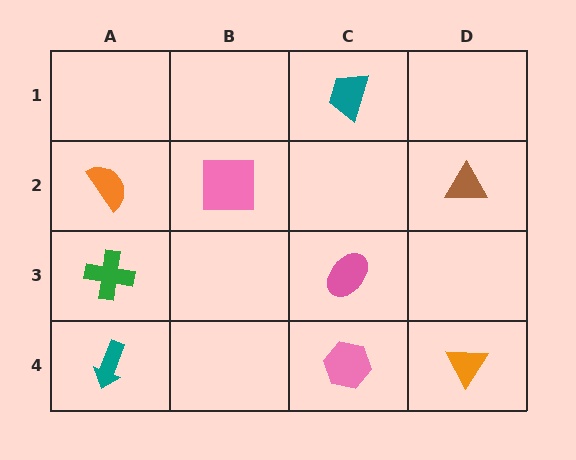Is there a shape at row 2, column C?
No, that cell is empty.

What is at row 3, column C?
A pink ellipse.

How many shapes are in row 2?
3 shapes.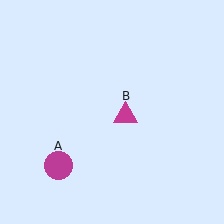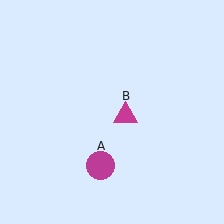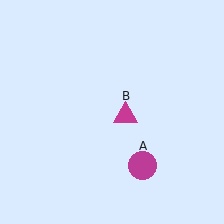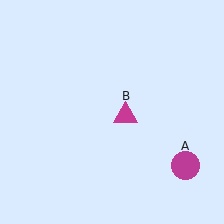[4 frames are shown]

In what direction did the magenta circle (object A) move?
The magenta circle (object A) moved right.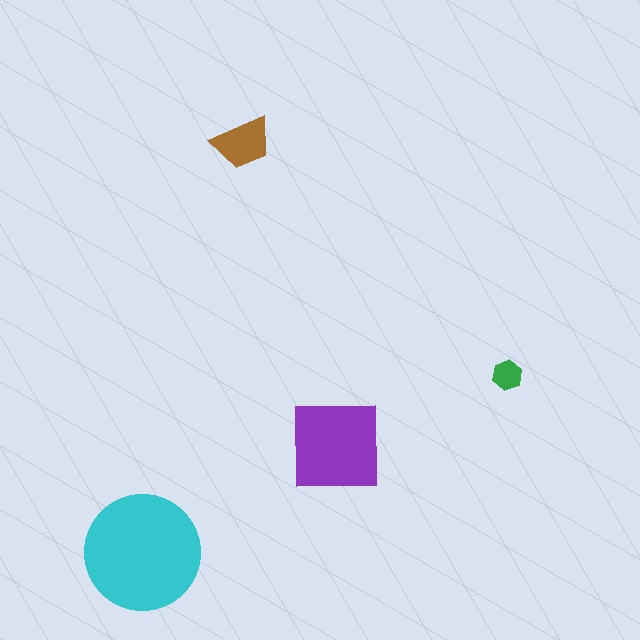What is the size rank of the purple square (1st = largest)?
2nd.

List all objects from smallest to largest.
The green hexagon, the brown trapezoid, the purple square, the cyan circle.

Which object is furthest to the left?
The cyan circle is leftmost.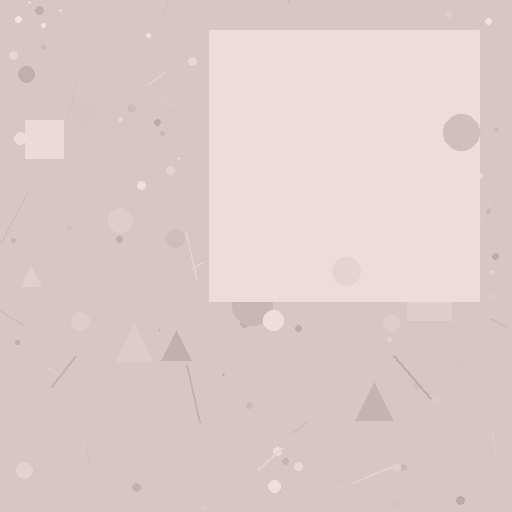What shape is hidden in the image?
A square is hidden in the image.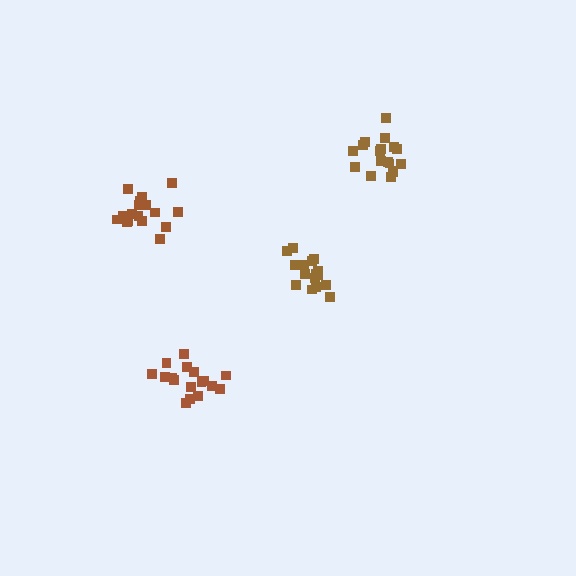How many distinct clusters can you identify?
There are 4 distinct clusters.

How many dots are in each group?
Group 1: 19 dots, Group 2: 16 dots, Group 3: 17 dots, Group 4: 18 dots (70 total).